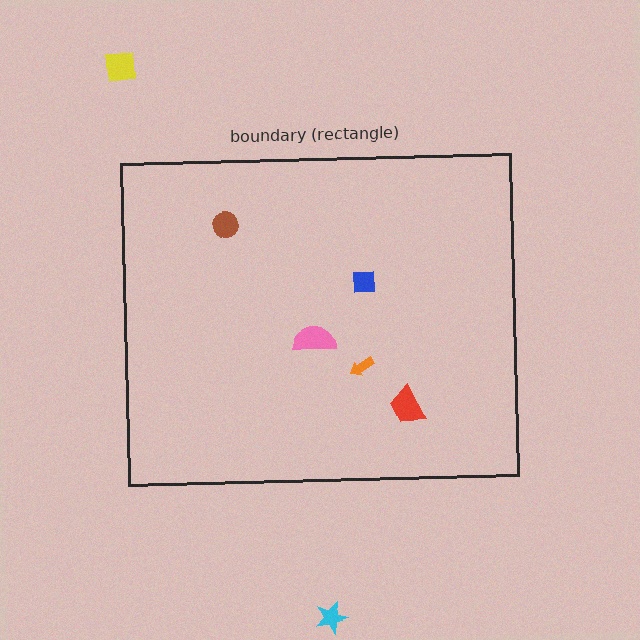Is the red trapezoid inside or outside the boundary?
Inside.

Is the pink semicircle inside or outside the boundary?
Inside.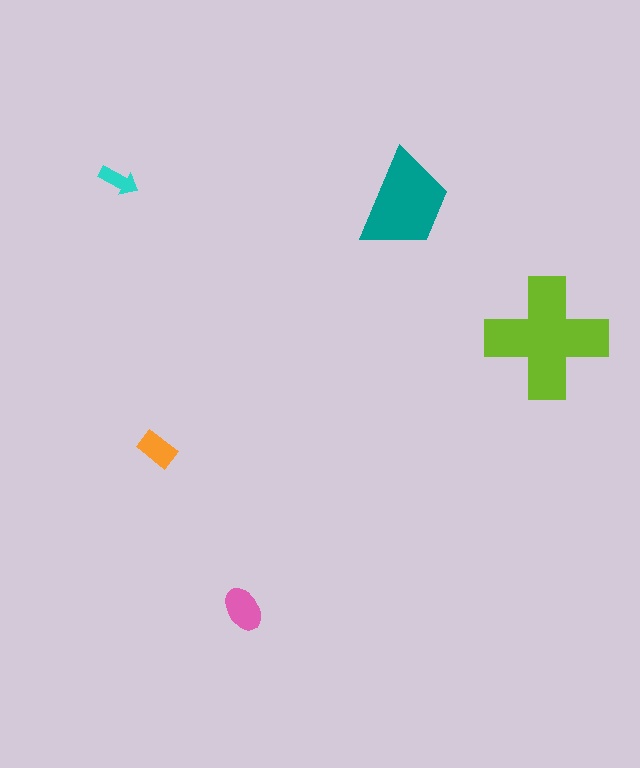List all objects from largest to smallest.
The lime cross, the teal trapezoid, the pink ellipse, the orange rectangle, the cyan arrow.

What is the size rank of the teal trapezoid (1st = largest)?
2nd.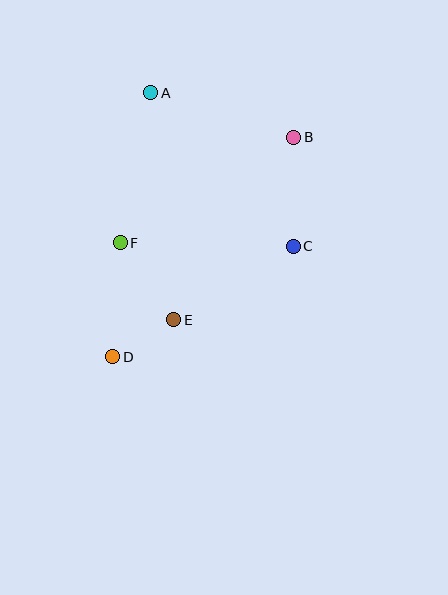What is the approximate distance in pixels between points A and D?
The distance between A and D is approximately 267 pixels.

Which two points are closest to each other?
Points D and E are closest to each other.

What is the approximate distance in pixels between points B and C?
The distance between B and C is approximately 109 pixels.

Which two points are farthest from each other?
Points B and D are farthest from each other.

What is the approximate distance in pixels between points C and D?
The distance between C and D is approximately 212 pixels.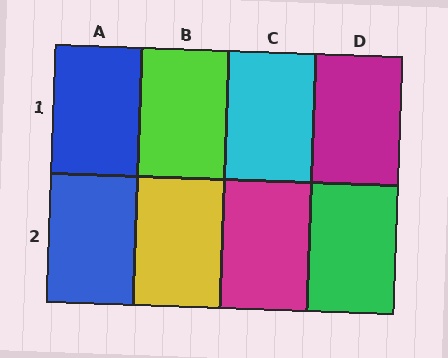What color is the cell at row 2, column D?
Green.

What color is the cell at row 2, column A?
Blue.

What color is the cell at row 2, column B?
Yellow.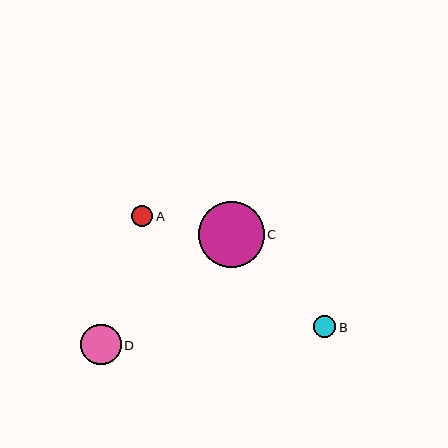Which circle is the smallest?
Circle A is the smallest with a size of approximately 22 pixels.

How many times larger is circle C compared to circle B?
Circle C is approximately 2.9 times the size of circle B.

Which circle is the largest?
Circle C is the largest with a size of approximately 66 pixels.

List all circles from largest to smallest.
From largest to smallest: C, D, B, A.